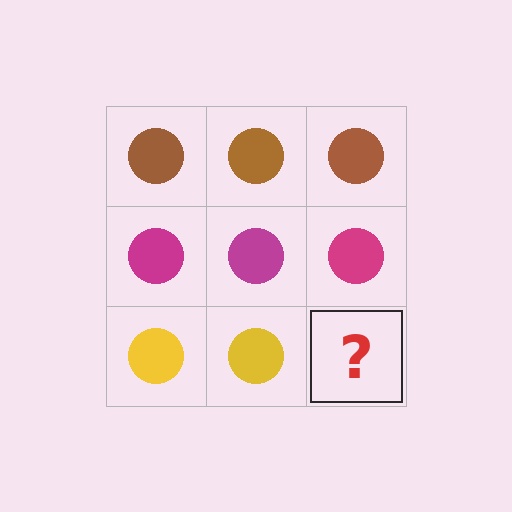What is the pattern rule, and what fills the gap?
The rule is that each row has a consistent color. The gap should be filled with a yellow circle.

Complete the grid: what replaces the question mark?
The question mark should be replaced with a yellow circle.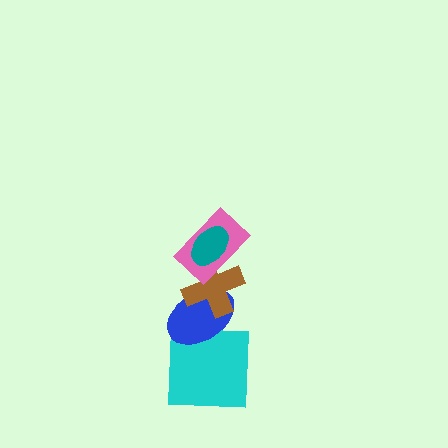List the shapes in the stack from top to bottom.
From top to bottom: the teal ellipse, the pink rectangle, the brown cross, the blue ellipse, the cyan square.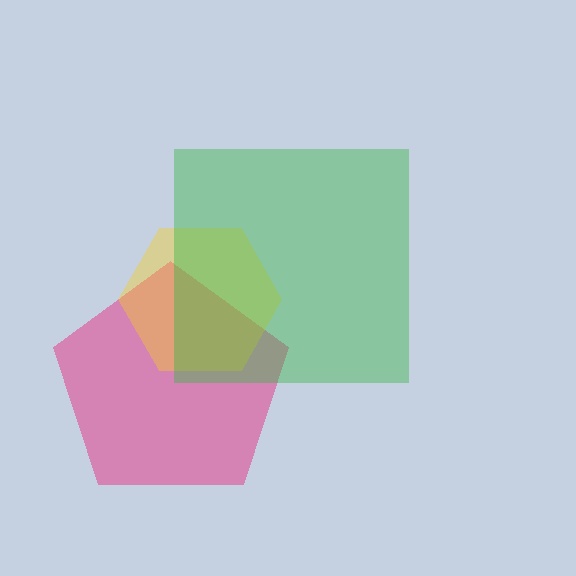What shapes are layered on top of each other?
The layered shapes are: a pink pentagon, a yellow hexagon, a green square.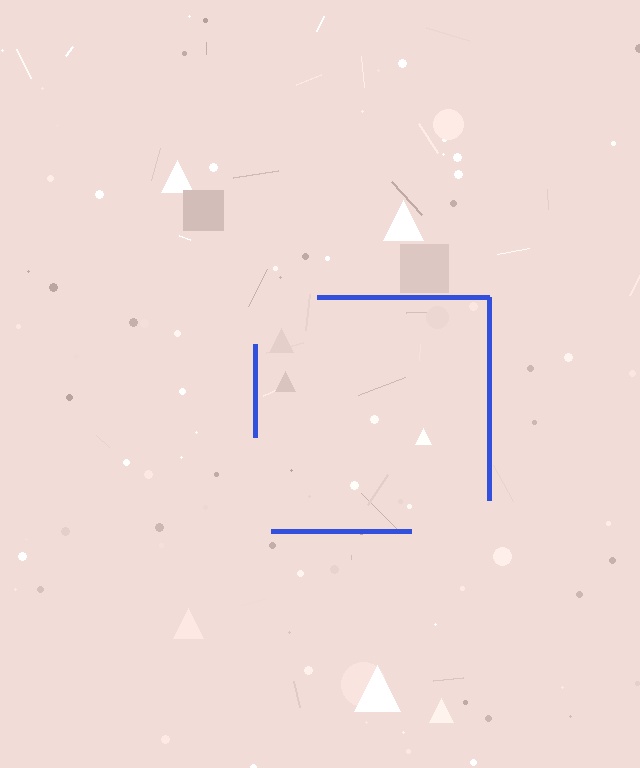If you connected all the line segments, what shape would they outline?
They would outline a square.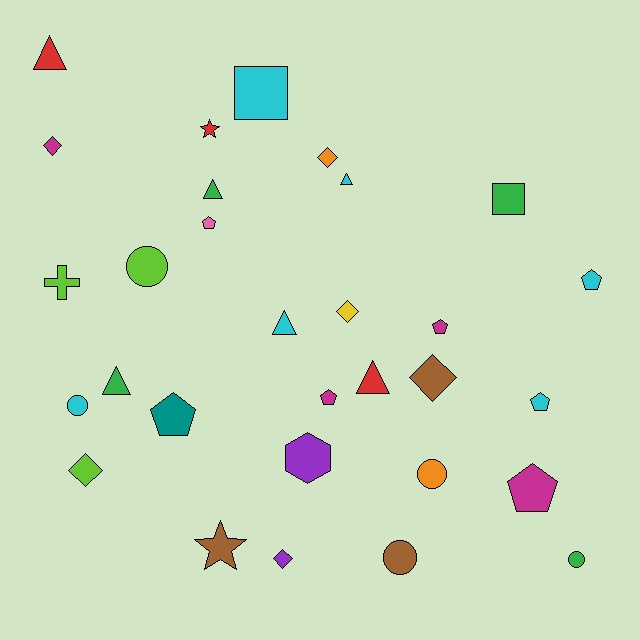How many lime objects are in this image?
There are 3 lime objects.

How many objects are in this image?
There are 30 objects.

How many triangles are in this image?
There are 6 triangles.